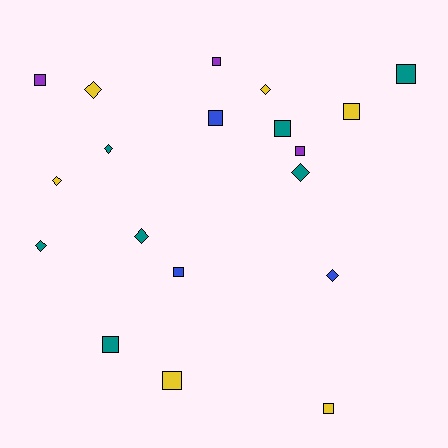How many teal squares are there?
There are 3 teal squares.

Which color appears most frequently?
Teal, with 7 objects.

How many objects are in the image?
There are 19 objects.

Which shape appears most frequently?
Square, with 11 objects.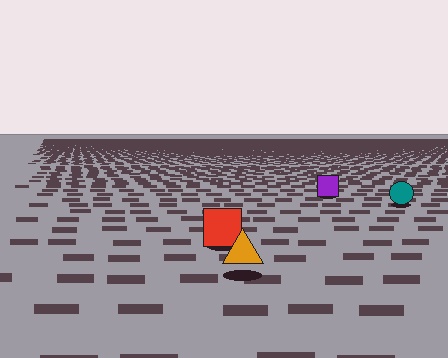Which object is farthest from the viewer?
The purple square is farthest from the viewer. It appears smaller and the ground texture around it is denser.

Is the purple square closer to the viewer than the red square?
No. The red square is closer — you can tell from the texture gradient: the ground texture is coarser near it.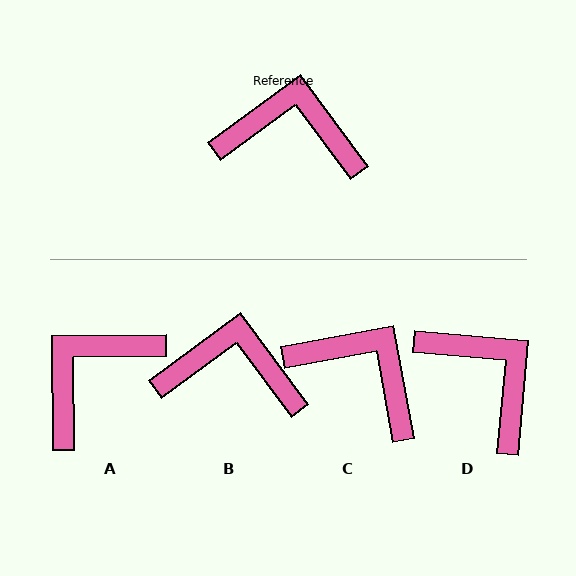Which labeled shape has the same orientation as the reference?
B.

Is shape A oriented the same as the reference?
No, it is off by about 54 degrees.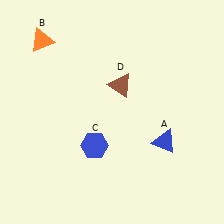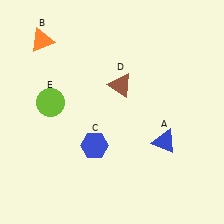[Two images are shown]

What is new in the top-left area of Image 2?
A lime circle (E) was added in the top-left area of Image 2.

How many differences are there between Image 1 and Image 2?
There is 1 difference between the two images.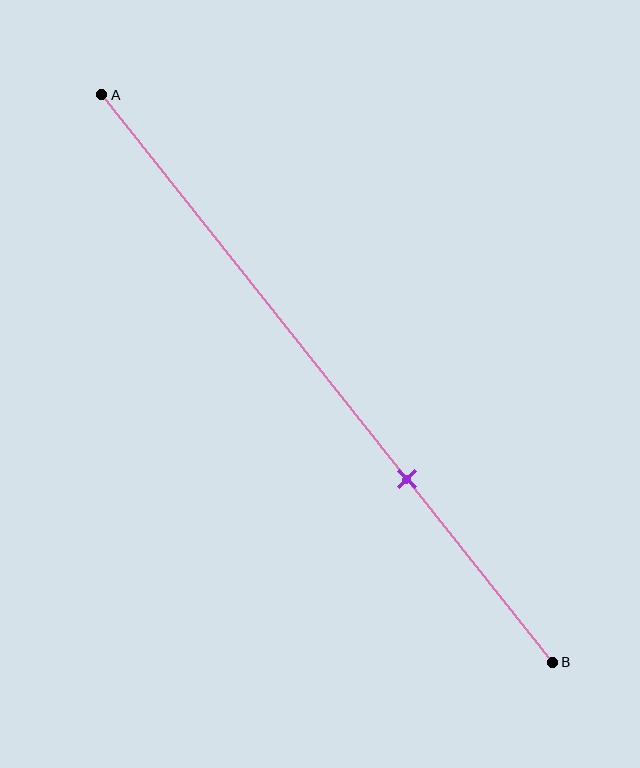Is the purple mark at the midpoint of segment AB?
No, the mark is at about 70% from A, not at the 50% midpoint.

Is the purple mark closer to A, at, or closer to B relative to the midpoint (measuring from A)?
The purple mark is closer to point B than the midpoint of segment AB.